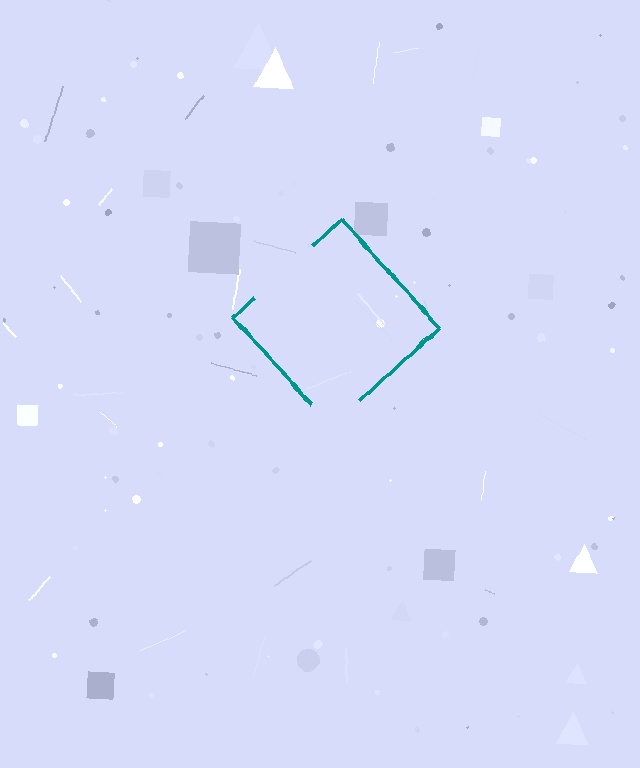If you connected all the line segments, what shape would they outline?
They would outline a diamond.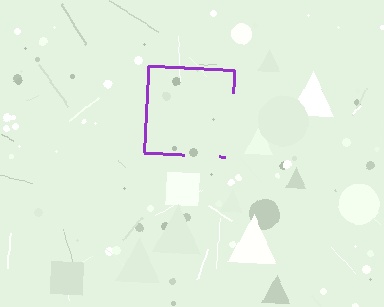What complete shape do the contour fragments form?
The contour fragments form a square.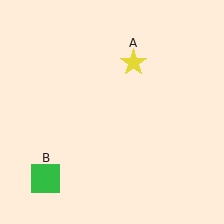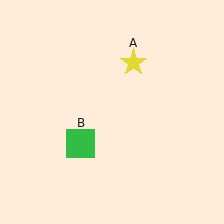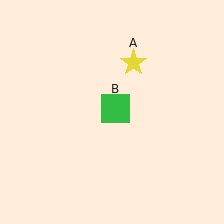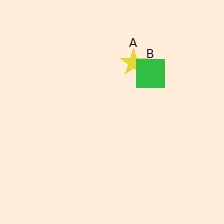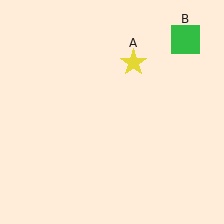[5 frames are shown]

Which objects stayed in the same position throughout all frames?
Yellow star (object A) remained stationary.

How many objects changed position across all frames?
1 object changed position: green square (object B).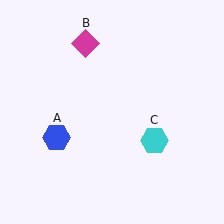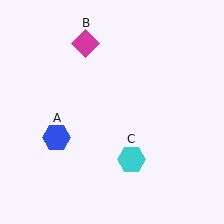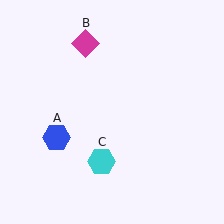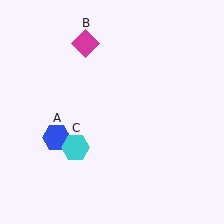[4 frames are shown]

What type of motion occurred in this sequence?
The cyan hexagon (object C) rotated clockwise around the center of the scene.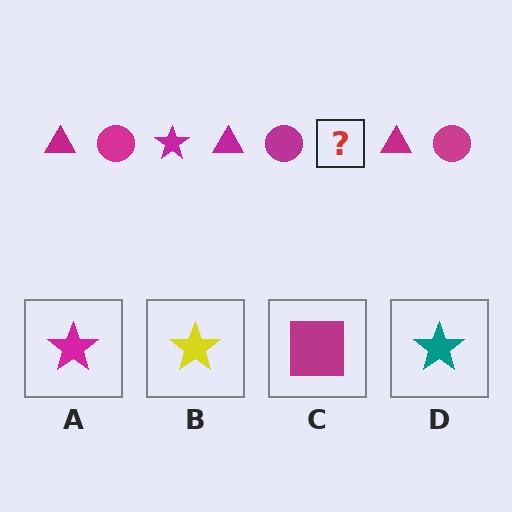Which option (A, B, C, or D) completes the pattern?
A.